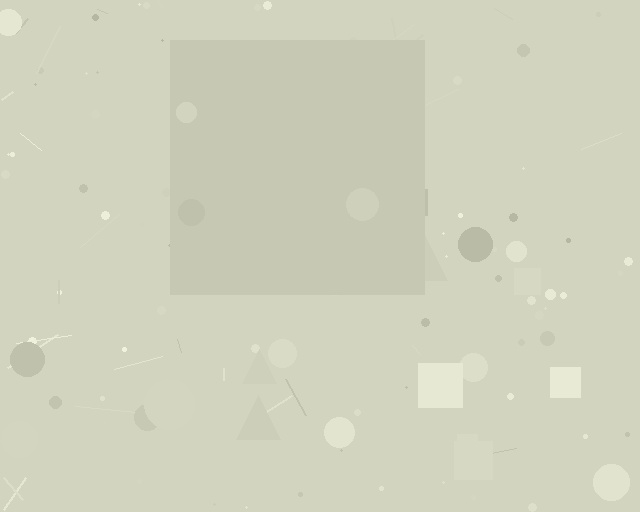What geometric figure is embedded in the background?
A square is embedded in the background.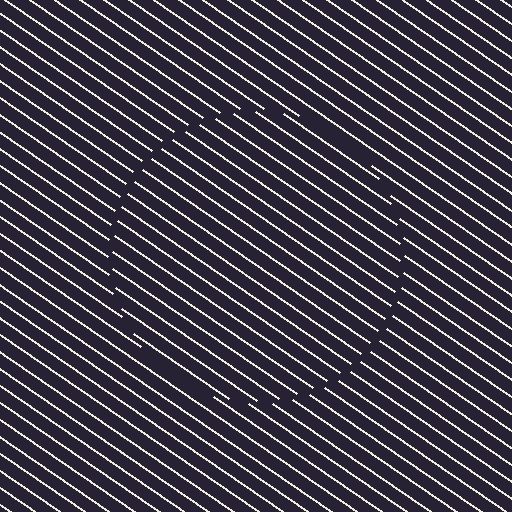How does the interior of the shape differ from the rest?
The interior of the shape contains the same grating, shifted by half a period — the contour is defined by the phase discontinuity where line-ends from the inner and outer gratings abut.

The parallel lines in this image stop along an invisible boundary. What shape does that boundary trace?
An illusory circle. The interior of the shape contains the same grating, shifted by half a period — the contour is defined by the phase discontinuity where line-ends from the inner and outer gratings abut.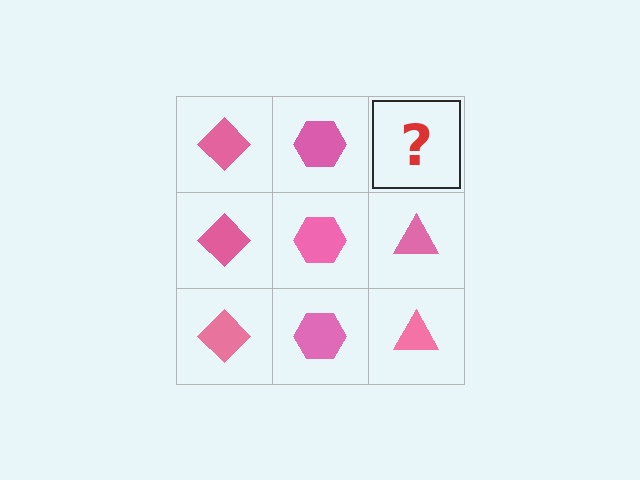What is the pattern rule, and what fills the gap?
The rule is that each column has a consistent shape. The gap should be filled with a pink triangle.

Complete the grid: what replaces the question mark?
The question mark should be replaced with a pink triangle.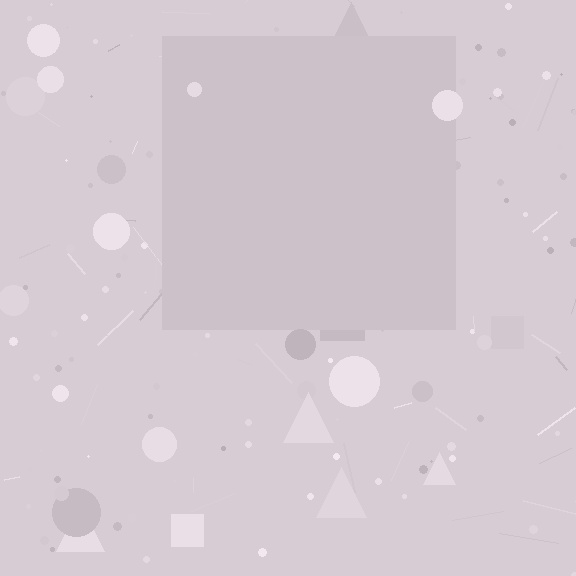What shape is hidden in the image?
A square is hidden in the image.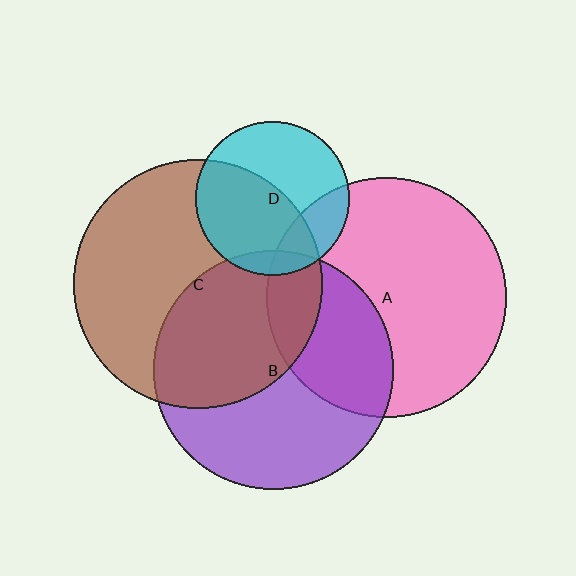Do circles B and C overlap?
Yes.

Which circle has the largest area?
Circle C (brown).